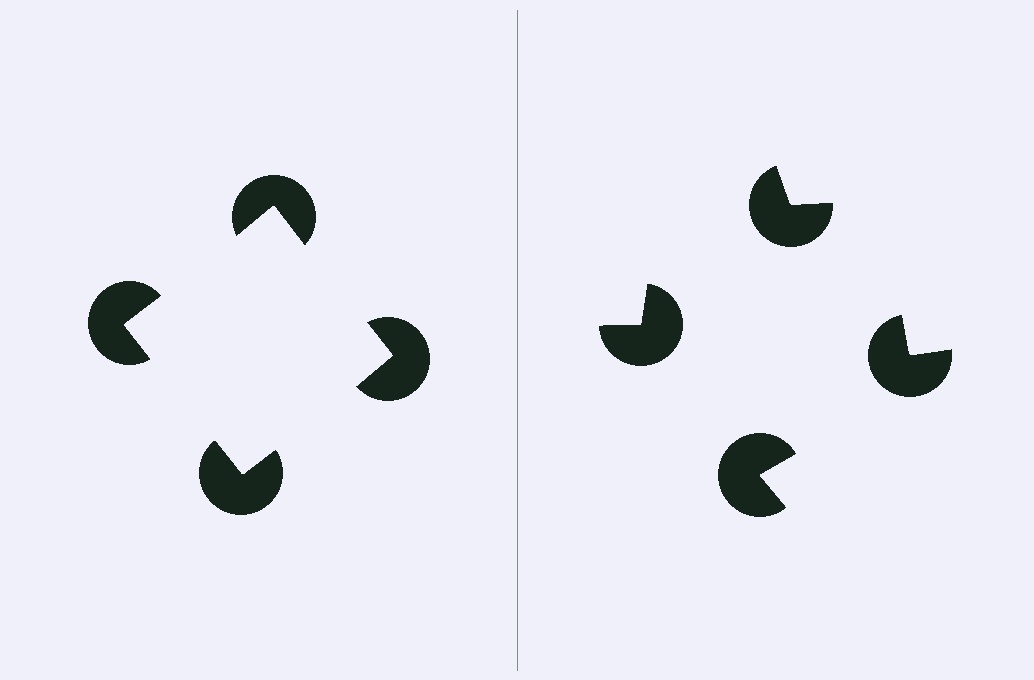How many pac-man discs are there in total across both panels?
8 — 4 on each side.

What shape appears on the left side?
An illusory square.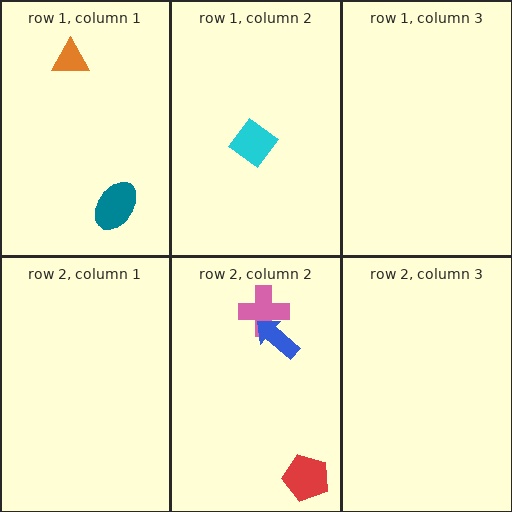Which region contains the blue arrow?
The row 2, column 2 region.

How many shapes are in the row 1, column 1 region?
2.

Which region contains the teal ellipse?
The row 1, column 1 region.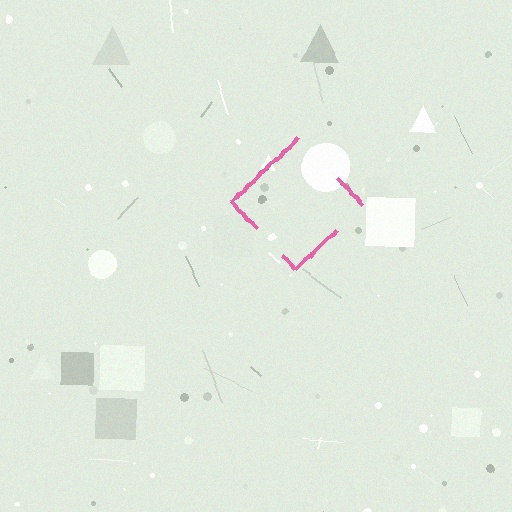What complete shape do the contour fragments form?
The contour fragments form a diamond.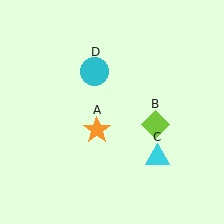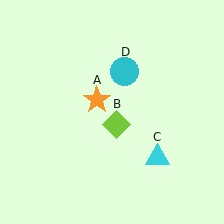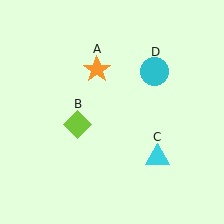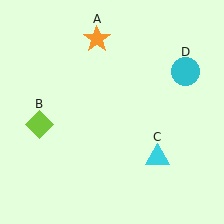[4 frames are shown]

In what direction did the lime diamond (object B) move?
The lime diamond (object B) moved left.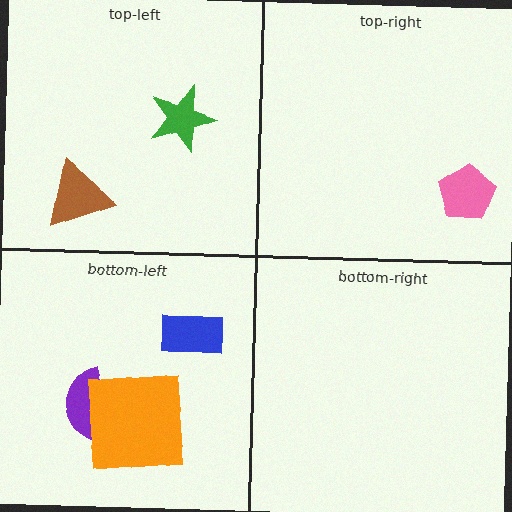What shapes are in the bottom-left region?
The purple semicircle, the orange square, the blue rectangle.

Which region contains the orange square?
The bottom-left region.